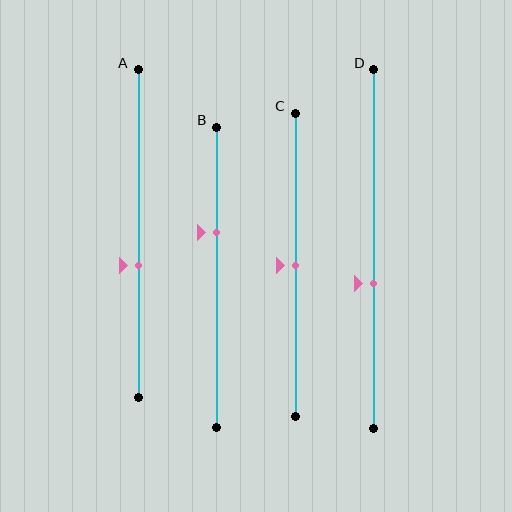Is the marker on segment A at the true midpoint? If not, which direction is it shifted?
No, the marker on segment A is shifted downward by about 10% of the segment length.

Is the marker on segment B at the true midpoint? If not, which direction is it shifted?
No, the marker on segment B is shifted upward by about 15% of the segment length.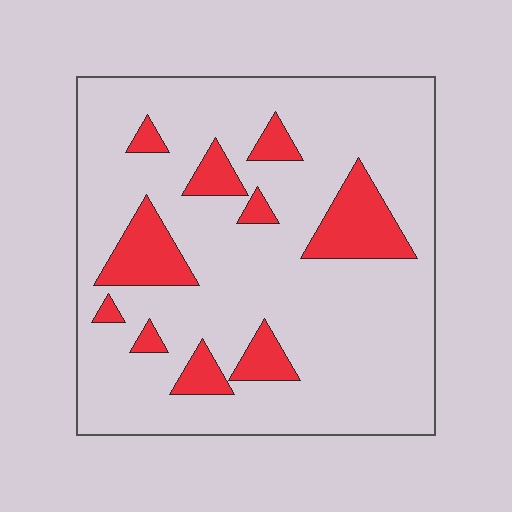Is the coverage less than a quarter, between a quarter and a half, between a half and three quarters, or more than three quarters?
Less than a quarter.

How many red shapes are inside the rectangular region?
10.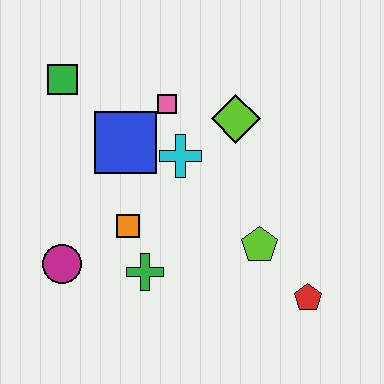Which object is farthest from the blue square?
The red pentagon is farthest from the blue square.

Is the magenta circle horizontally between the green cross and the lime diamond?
No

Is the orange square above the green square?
No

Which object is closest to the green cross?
The orange square is closest to the green cross.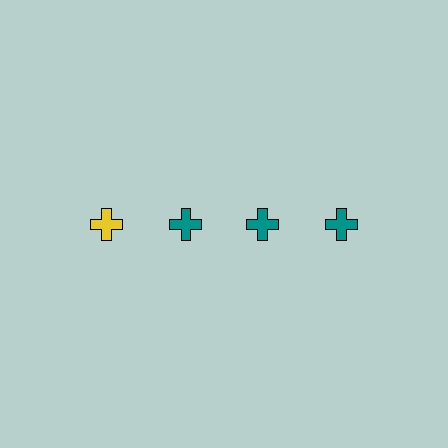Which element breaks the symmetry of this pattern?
The yellow cross in the top row, leftmost column breaks the symmetry. All other shapes are teal crosses.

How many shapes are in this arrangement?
There are 4 shapes arranged in a grid pattern.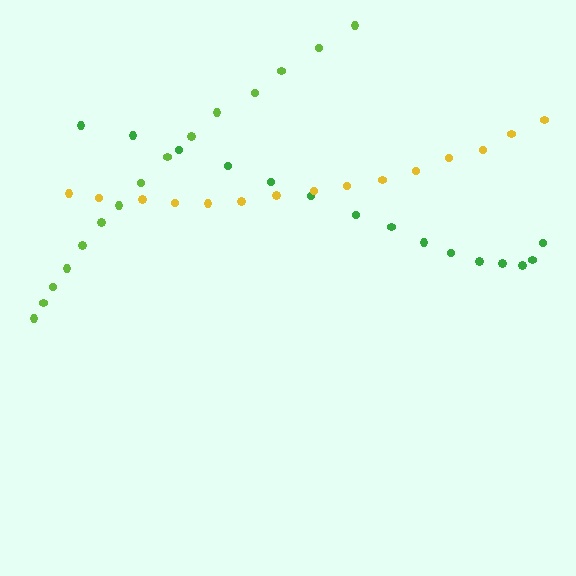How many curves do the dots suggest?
There are 3 distinct paths.